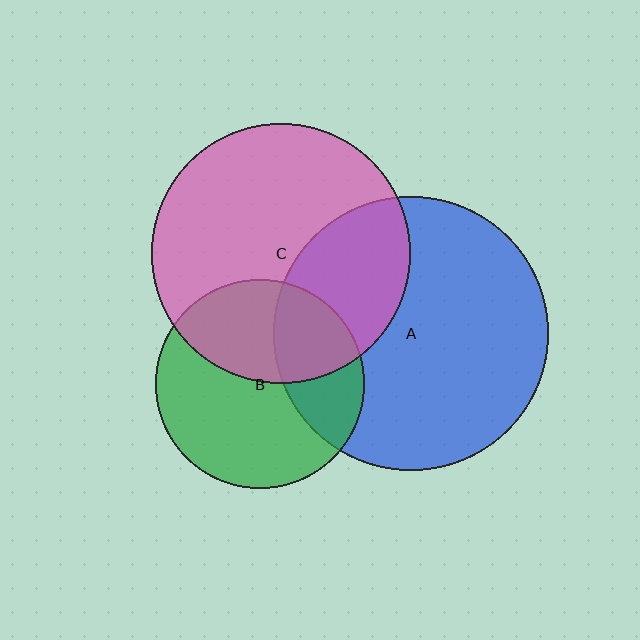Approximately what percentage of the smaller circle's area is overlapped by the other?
Approximately 30%.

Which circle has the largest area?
Circle A (blue).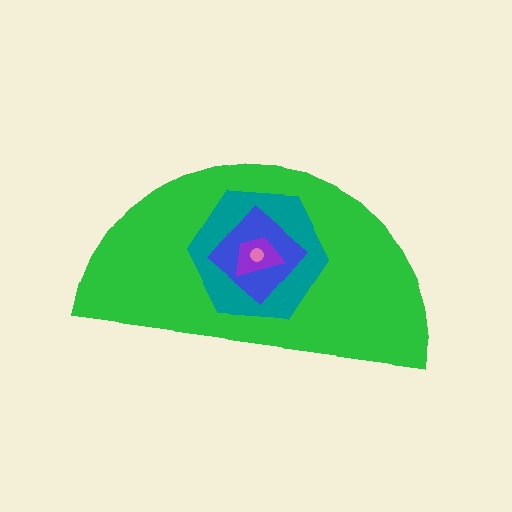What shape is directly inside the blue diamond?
The purple trapezoid.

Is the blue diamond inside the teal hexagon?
Yes.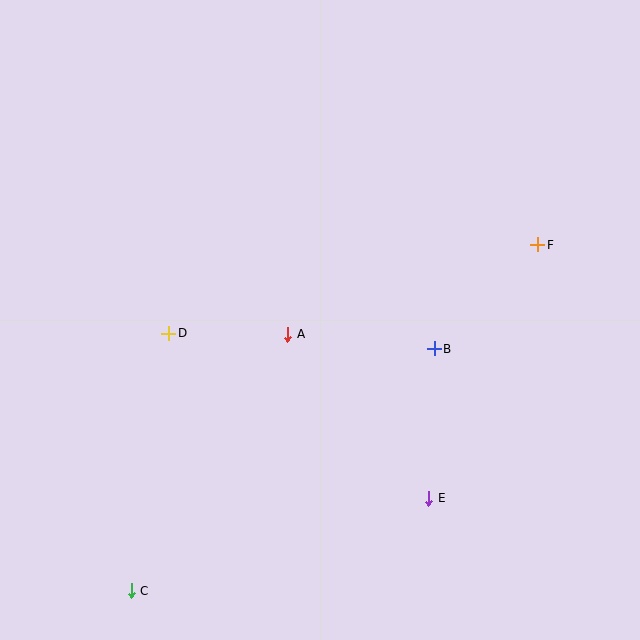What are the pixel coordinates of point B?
Point B is at (434, 349).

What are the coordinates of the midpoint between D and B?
The midpoint between D and B is at (301, 341).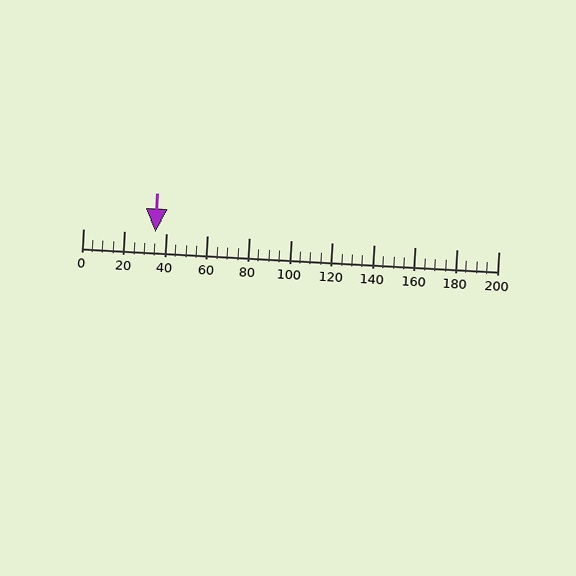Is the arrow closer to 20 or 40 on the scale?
The arrow is closer to 40.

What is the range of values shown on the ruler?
The ruler shows values from 0 to 200.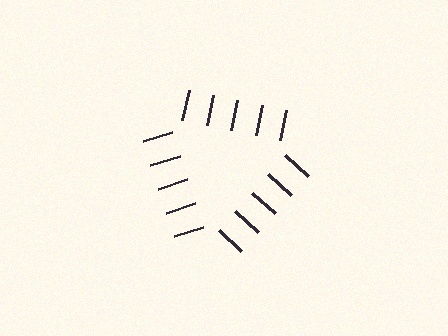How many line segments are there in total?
15 — 5 along each of the 3 edges.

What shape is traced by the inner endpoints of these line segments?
An illusory triangle — the line segments terminate on its edges but no continuous stroke is drawn.